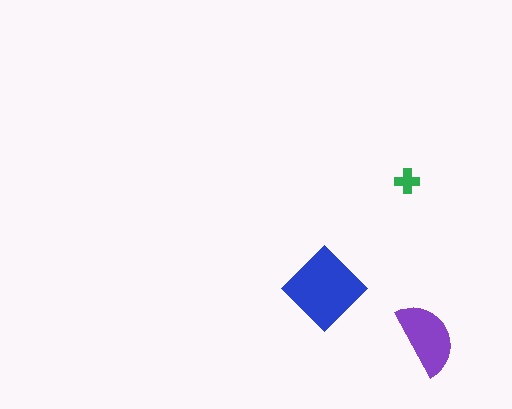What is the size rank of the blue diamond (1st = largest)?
1st.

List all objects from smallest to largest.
The green cross, the purple semicircle, the blue diamond.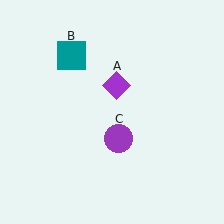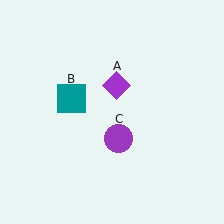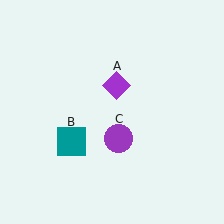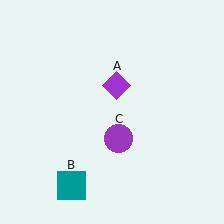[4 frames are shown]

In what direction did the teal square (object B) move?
The teal square (object B) moved down.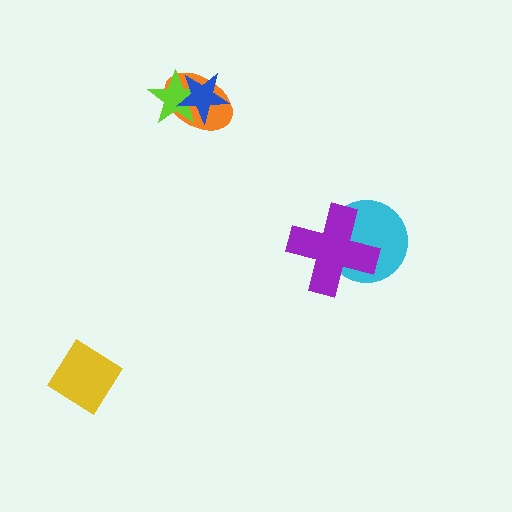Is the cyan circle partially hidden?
Yes, it is partially covered by another shape.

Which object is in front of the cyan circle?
The purple cross is in front of the cyan circle.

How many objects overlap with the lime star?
2 objects overlap with the lime star.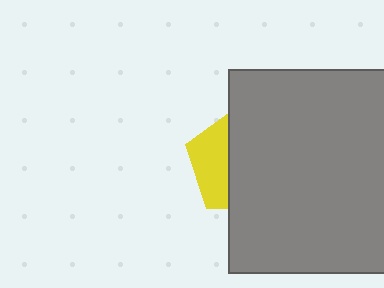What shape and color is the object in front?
The object in front is a gray rectangle.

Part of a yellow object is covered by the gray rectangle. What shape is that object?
It is a pentagon.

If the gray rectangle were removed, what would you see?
You would see the complete yellow pentagon.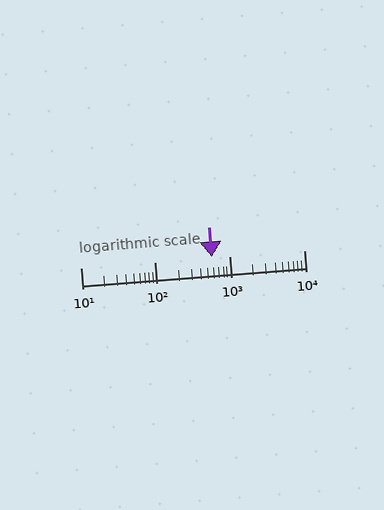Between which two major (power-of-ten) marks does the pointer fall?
The pointer is between 100 and 1000.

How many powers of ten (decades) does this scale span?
The scale spans 3 decades, from 10 to 10000.